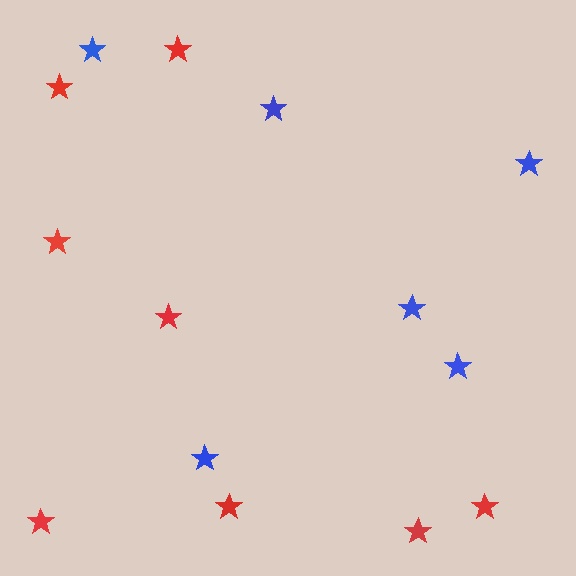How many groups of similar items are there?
There are 2 groups: one group of blue stars (6) and one group of red stars (8).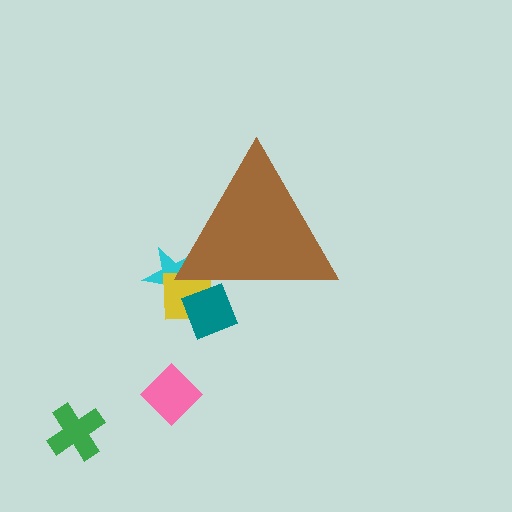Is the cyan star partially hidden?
Yes, the cyan star is partially hidden behind the brown triangle.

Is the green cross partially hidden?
No, the green cross is fully visible.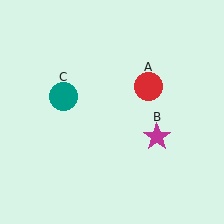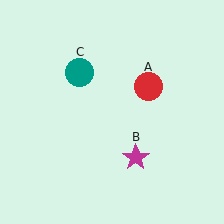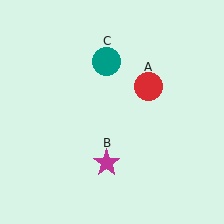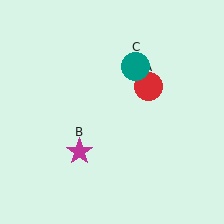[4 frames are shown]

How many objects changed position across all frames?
2 objects changed position: magenta star (object B), teal circle (object C).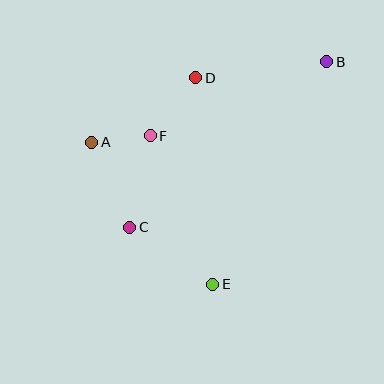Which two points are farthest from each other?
Points B and C are farthest from each other.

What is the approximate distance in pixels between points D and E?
The distance between D and E is approximately 207 pixels.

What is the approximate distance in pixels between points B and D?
The distance between B and D is approximately 132 pixels.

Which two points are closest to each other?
Points A and F are closest to each other.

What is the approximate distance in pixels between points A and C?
The distance between A and C is approximately 93 pixels.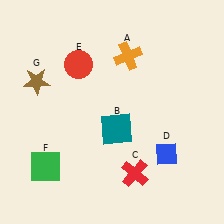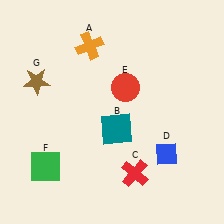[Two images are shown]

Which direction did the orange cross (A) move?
The orange cross (A) moved left.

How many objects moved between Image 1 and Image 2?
2 objects moved between the two images.